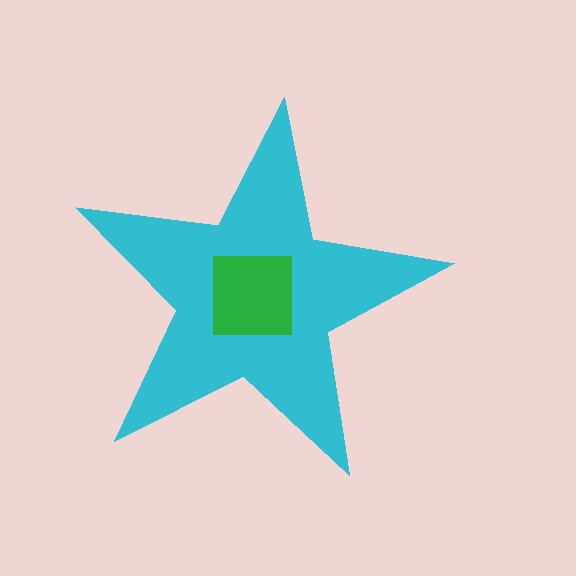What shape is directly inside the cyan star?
The green square.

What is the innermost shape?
The green square.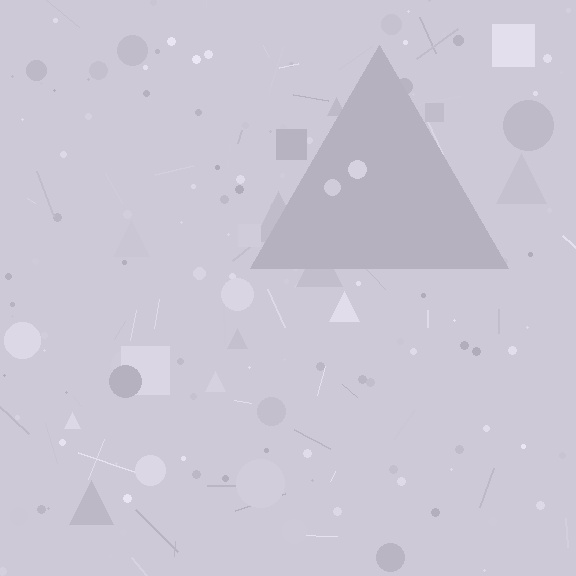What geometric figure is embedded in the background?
A triangle is embedded in the background.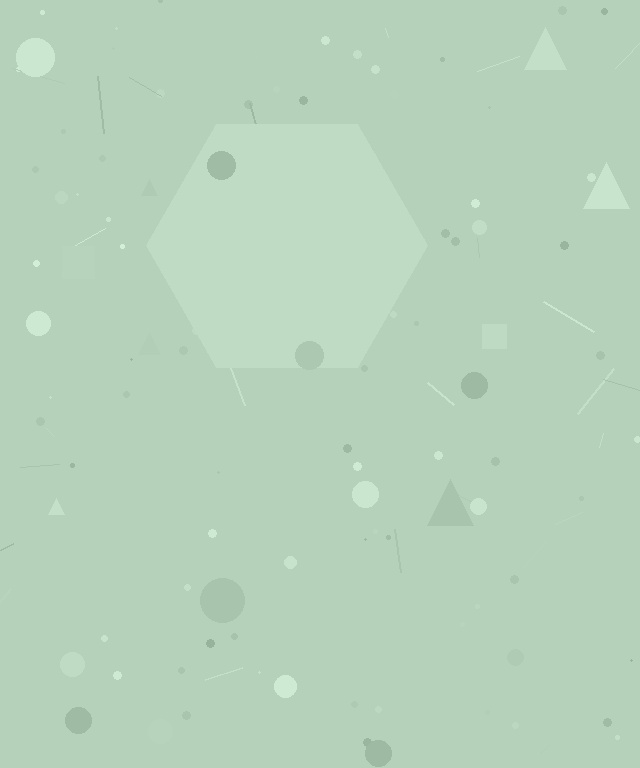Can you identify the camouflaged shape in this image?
The camouflaged shape is a hexagon.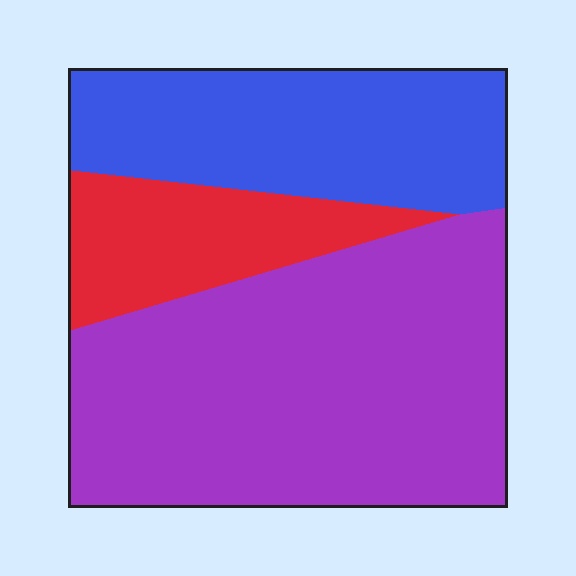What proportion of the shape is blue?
Blue takes up about one quarter (1/4) of the shape.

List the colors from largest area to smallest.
From largest to smallest: purple, blue, red.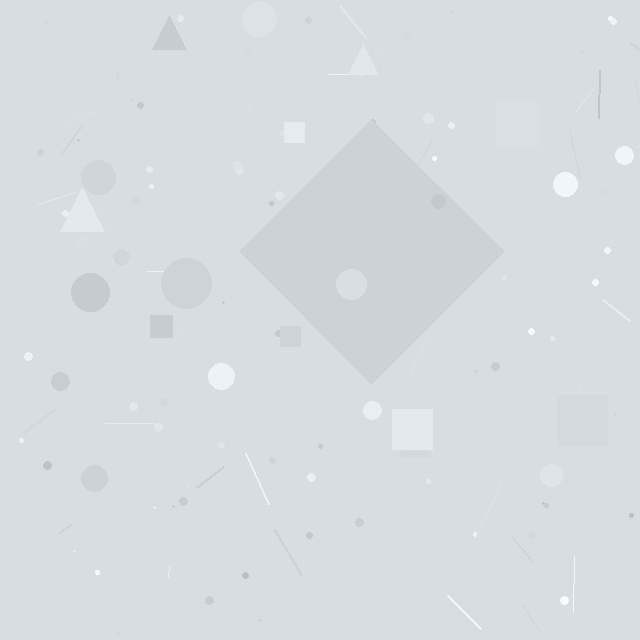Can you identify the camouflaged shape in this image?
The camouflaged shape is a diamond.